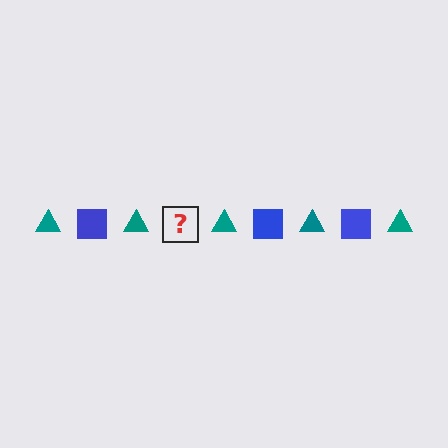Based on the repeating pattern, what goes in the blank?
The blank should be a blue square.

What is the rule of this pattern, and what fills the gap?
The rule is that the pattern alternates between teal triangle and blue square. The gap should be filled with a blue square.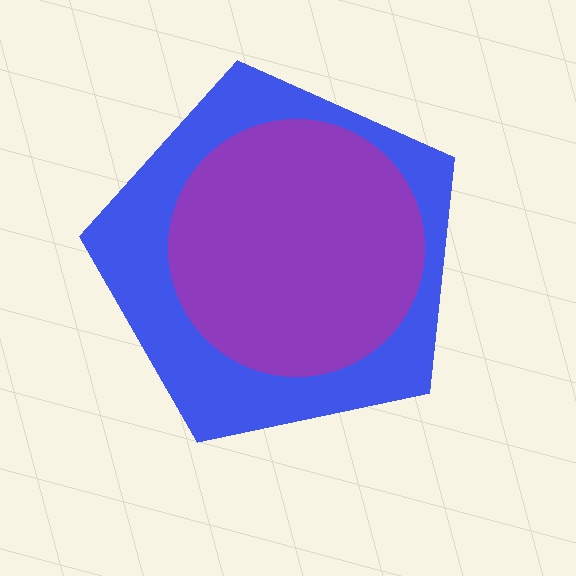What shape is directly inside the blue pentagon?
The purple circle.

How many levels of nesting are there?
2.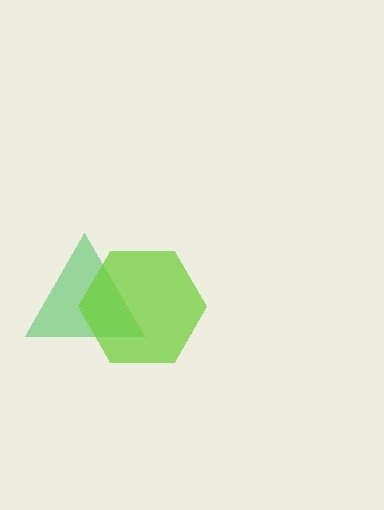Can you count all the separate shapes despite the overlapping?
Yes, there are 2 separate shapes.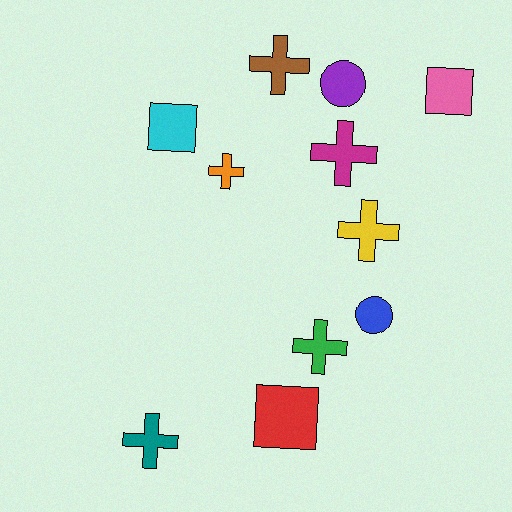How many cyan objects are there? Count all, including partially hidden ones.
There is 1 cyan object.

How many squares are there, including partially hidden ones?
There are 3 squares.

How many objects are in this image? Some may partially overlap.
There are 11 objects.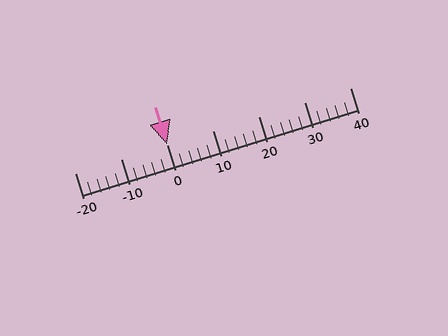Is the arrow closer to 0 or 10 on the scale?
The arrow is closer to 0.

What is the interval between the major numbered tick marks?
The major tick marks are spaced 10 units apart.